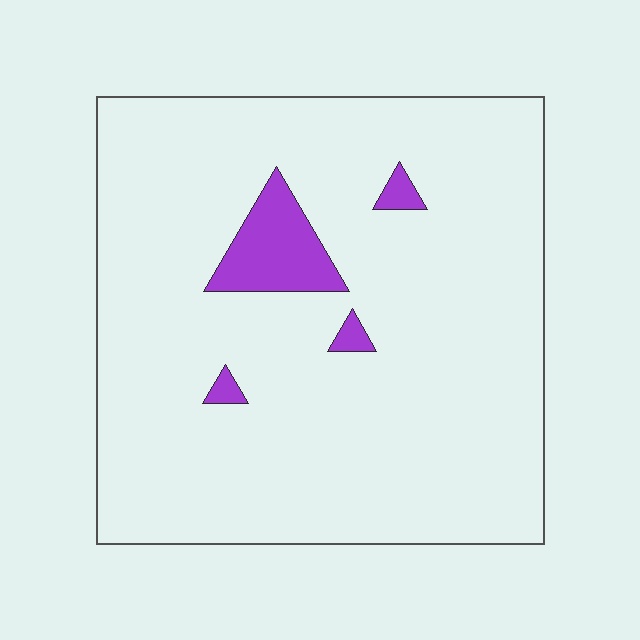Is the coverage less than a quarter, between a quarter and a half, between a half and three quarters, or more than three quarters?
Less than a quarter.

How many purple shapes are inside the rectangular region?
4.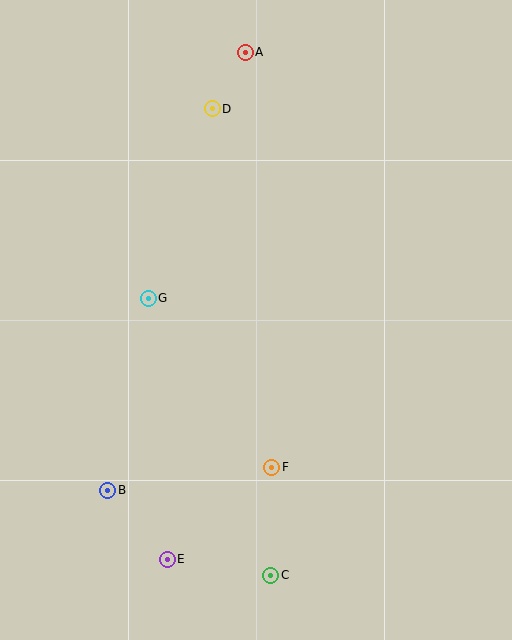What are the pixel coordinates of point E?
Point E is at (167, 559).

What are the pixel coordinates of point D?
Point D is at (212, 109).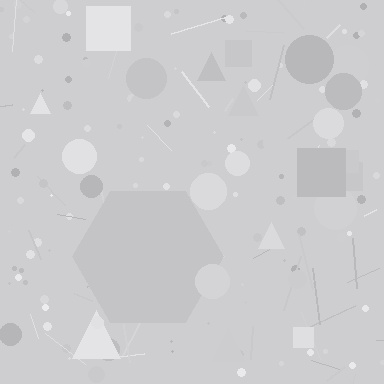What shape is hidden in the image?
A hexagon is hidden in the image.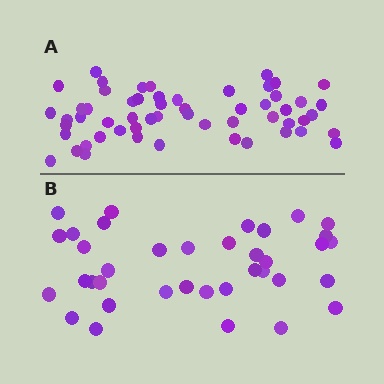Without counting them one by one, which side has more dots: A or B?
Region A (the top region) has more dots.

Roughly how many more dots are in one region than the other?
Region A has approximately 20 more dots than region B.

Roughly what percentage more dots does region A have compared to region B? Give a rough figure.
About 50% more.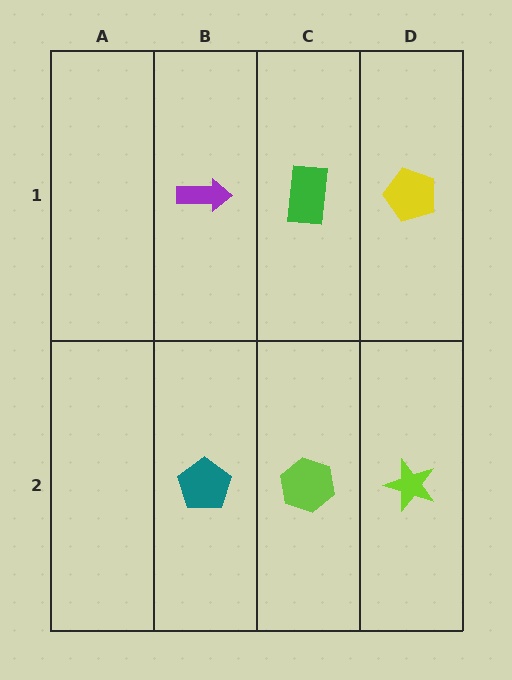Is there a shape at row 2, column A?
No, that cell is empty.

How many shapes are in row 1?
3 shapes.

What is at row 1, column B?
A purple arrow.